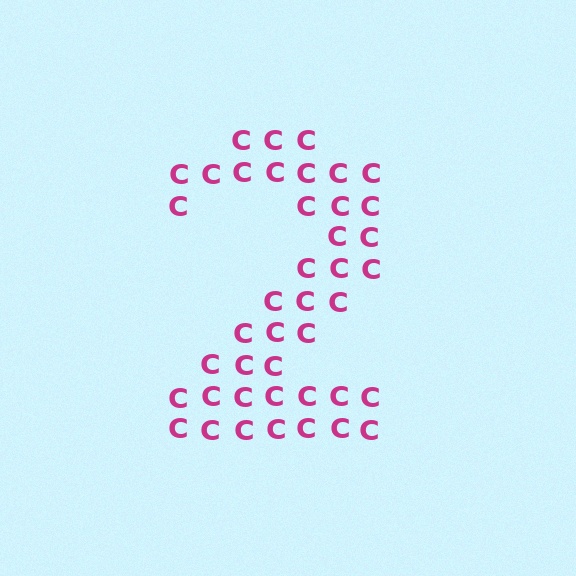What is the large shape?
The large shape is the digit 2.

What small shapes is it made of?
It is made of small letter C's.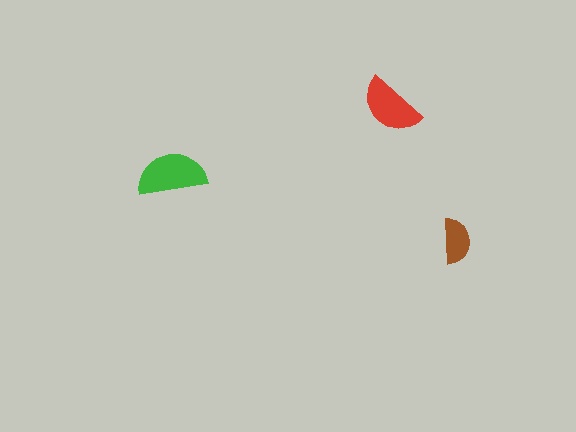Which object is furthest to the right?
The brown semicircle is rightmost.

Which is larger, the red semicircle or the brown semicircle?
The red one.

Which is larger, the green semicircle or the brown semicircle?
The green one.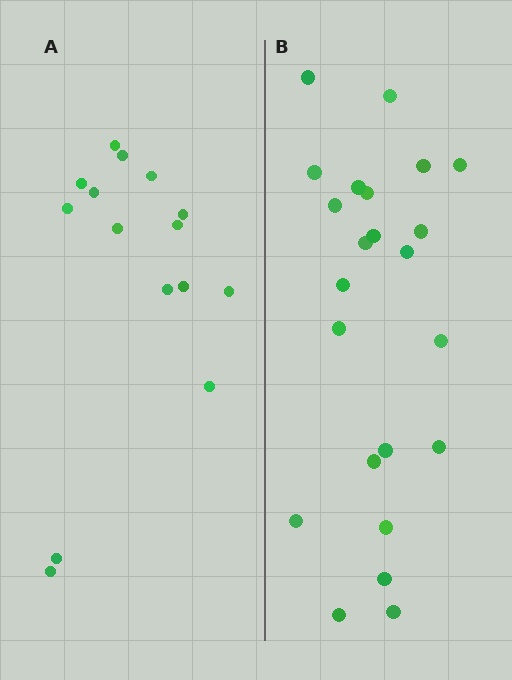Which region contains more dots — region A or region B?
Region B (the right region) has more dots.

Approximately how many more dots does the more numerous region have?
Region B has roughly 8 or so more dots than region A.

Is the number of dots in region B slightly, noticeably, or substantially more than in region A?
Region B has substantially more. The ratio is roughly 1.5 to 1.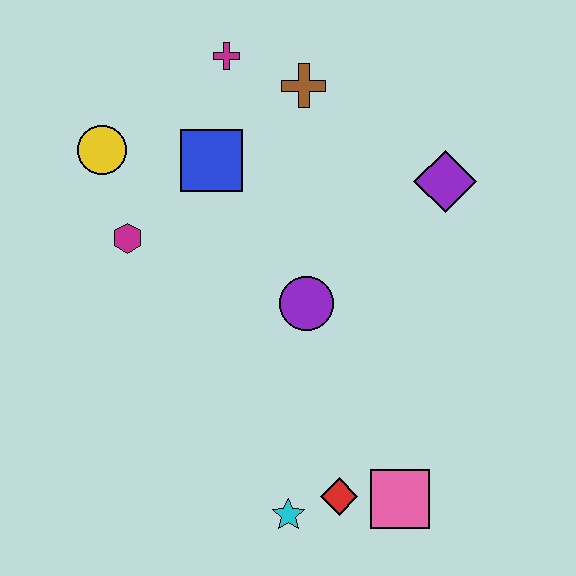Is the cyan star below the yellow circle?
Yes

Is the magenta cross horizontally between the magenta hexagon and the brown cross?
Yes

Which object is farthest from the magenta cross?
The pink square is farthest from the magenta cross.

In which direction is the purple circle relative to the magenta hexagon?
The purple circle is to the right of the magenta hexagon.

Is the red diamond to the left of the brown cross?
No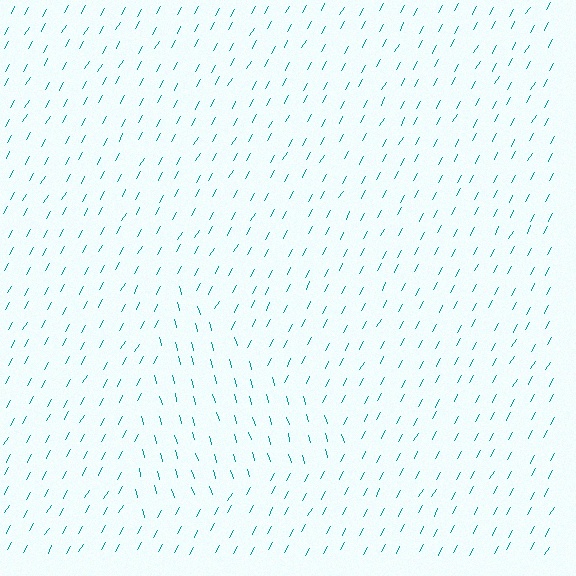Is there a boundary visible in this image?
Yes, there is a texture boundary formed by a change in line orientation.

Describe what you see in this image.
The image is filled with small teal line segments. A triangle region in the image has lines oriented differently from the surrounding lines, creating a visible texture boundary.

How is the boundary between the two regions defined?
The boundary is defined purely by a change in line orientation (approximately 45 degrees difference). All lines are the same color and thickness.